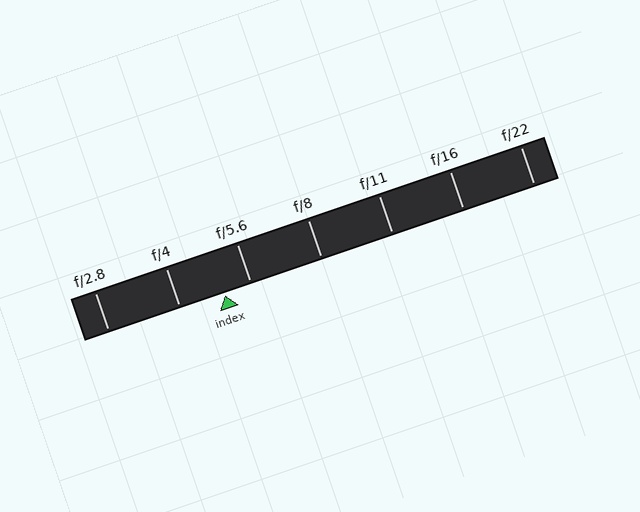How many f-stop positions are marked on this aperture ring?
There are 7 f-stop positions marked.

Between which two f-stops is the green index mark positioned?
The index mark is between f/4 and f/5.6.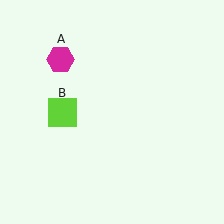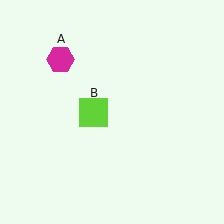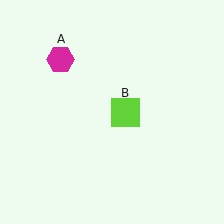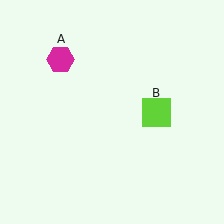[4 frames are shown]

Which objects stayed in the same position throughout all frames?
Magenta hexagon (object A) remained stationary.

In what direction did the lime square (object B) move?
The lime square (object B) moved right.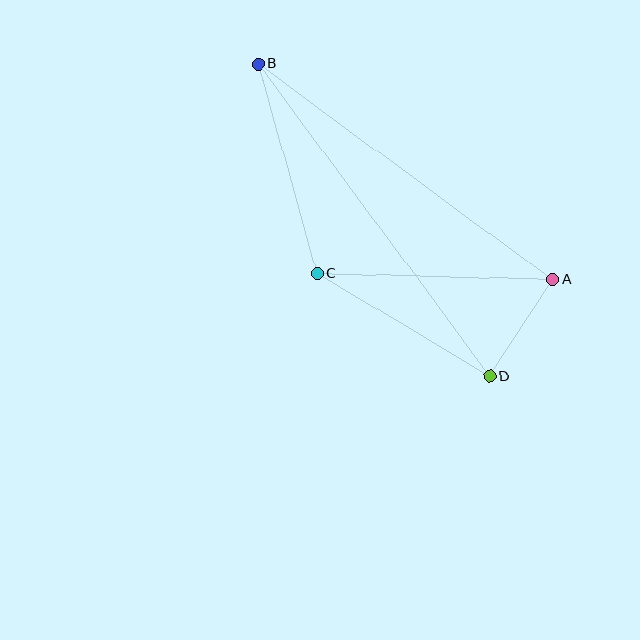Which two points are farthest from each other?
Points B and D are farthest from each other.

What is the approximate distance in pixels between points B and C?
The distance between B and C is approximately 218 pixels.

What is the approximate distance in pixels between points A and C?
The distance between A and C is approximately 236 pixels.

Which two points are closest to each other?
Points A and D are closest to each other.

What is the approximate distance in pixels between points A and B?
The distance between A and B is approximately 365 pixels.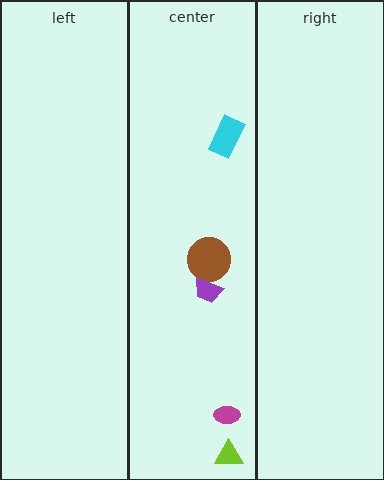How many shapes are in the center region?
5.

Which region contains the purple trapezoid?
The center region.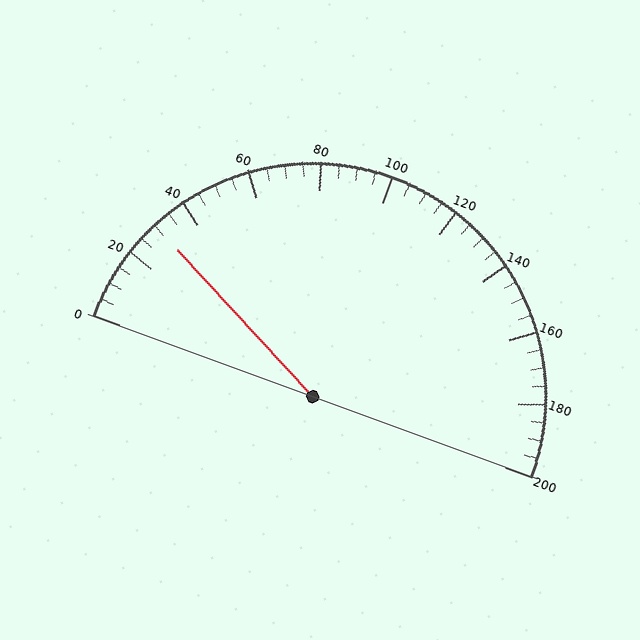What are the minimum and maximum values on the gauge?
The gauge ranges from 0 to 200.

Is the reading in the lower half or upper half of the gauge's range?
The reading is in the lower half of the range (0 to 200).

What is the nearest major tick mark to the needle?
The nearest major tick mark is 40.